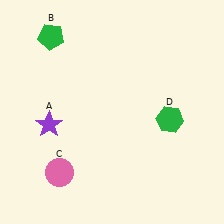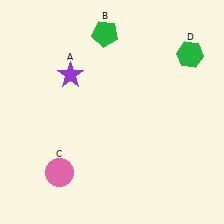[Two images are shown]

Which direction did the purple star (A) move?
The purple star (A) moved up.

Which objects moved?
The objects that moved are: the purple star (A), the green pentagon (B), the green hexagon (D).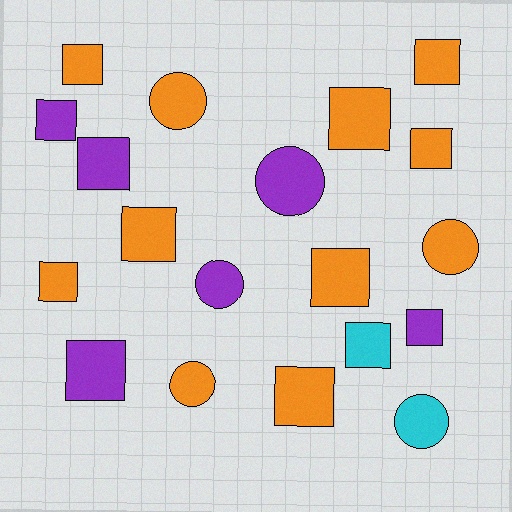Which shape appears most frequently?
Square, with 13 objects.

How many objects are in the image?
There are 19 objects.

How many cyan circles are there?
There is 1 cyan circle.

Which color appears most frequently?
Orange, with 11 objects.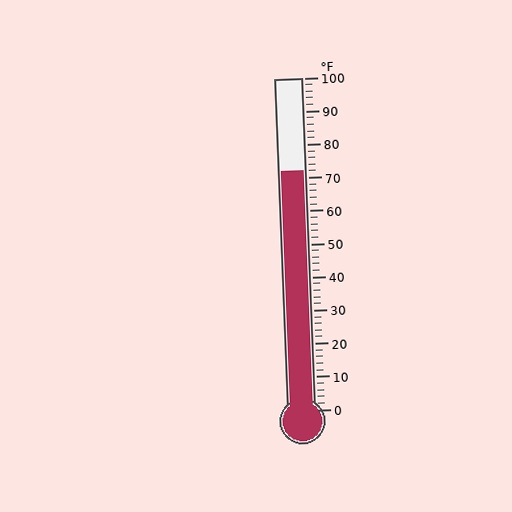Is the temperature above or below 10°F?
The temperature is above 10°F.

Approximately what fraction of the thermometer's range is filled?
The thermometer is filled to approximately 70% of its range.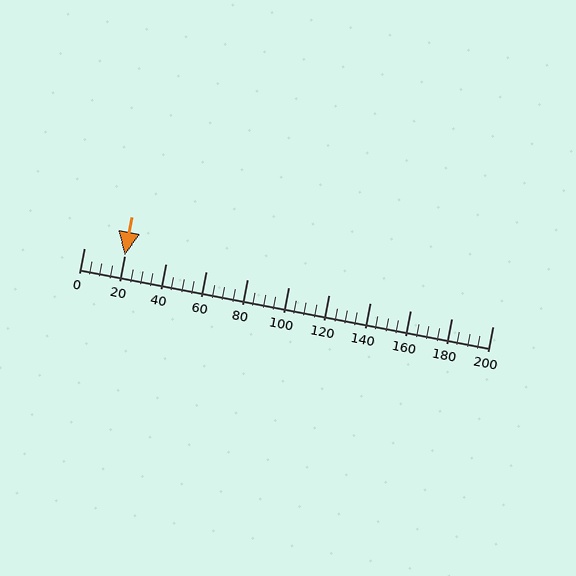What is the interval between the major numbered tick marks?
The major tick marks are spaced 20 units apart.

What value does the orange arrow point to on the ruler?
The orange arrow points to approximately 20.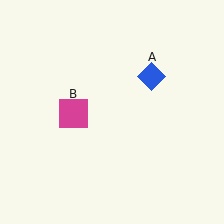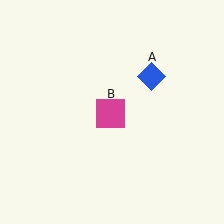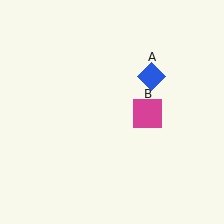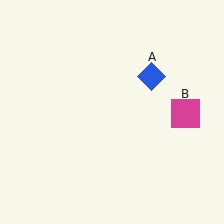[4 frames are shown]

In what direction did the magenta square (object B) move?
The magenta square (object B) moved right.